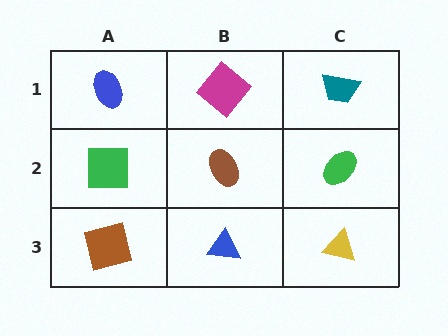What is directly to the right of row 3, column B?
A yellow triangle.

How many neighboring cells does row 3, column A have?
2.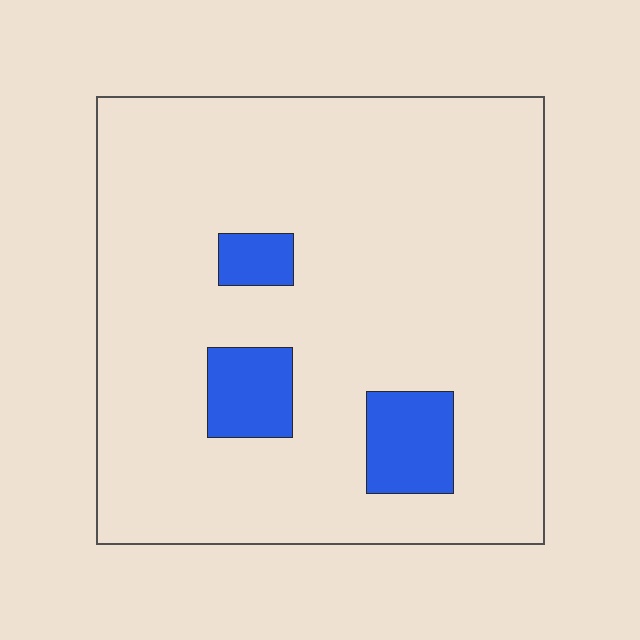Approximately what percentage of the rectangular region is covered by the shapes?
Approximately 10%.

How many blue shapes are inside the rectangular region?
3.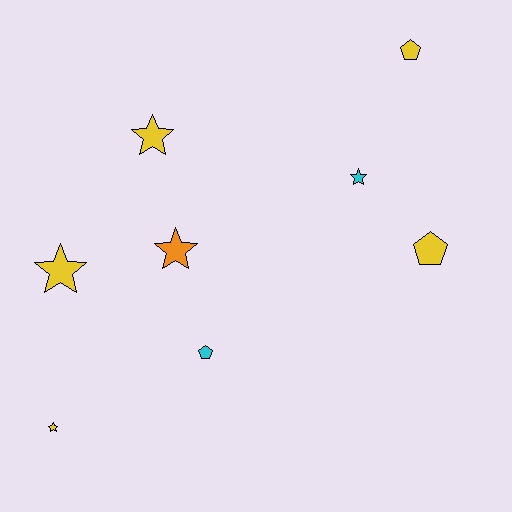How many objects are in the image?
There are 8 objects.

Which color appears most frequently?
Yellow, with 5 objects.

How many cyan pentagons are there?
There is 1 cyan pentagon.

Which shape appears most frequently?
Star, with 5 objects.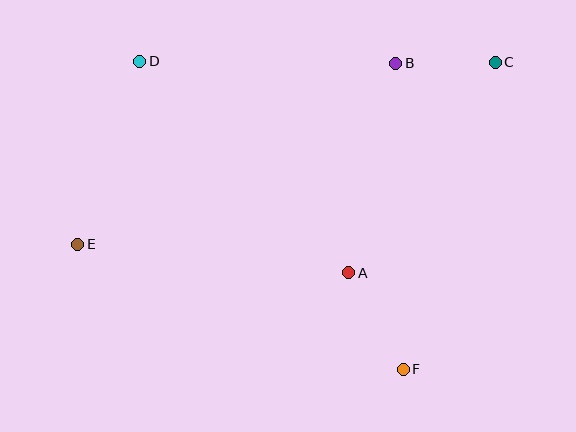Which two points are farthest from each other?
Points C and E are farthest from each other.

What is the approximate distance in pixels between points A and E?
The distance between A and E is approximately 273 pixels.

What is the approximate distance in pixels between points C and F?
The distance between C and F is approximately 321 pixels.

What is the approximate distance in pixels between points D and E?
The distance between D and E is approximately 193 pixels.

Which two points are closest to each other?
Points B and C are closest to each other.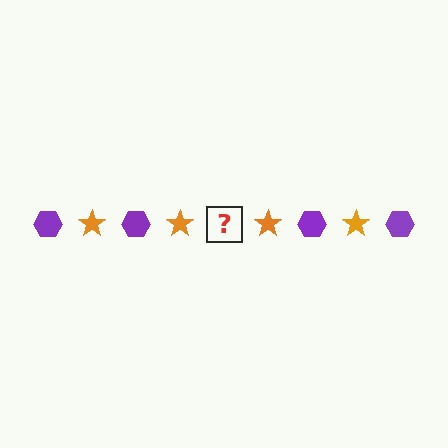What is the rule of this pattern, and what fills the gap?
The rule is that the pattern alternates between purple hexagon and orange star. The gap should be filled with a purple hexagon.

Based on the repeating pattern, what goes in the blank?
The blank should be a purple hexagon.